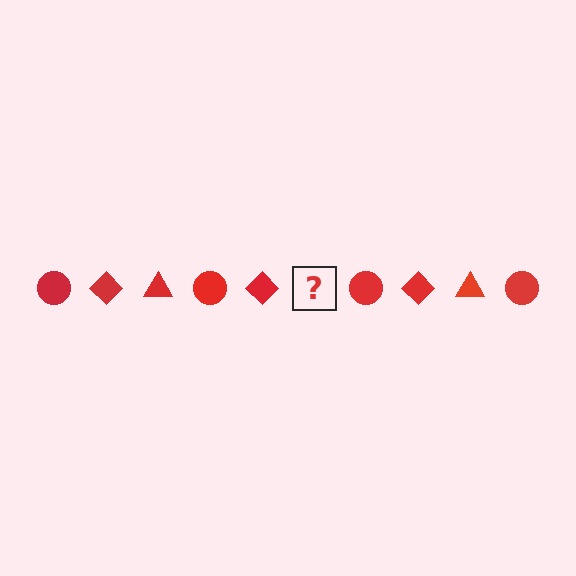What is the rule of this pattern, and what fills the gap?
The rule is that the pattern cycles through circle, diamond, triangle shapes in red. The gap should be filled with a red triangle.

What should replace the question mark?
The question mark should be replaced with a red triangle.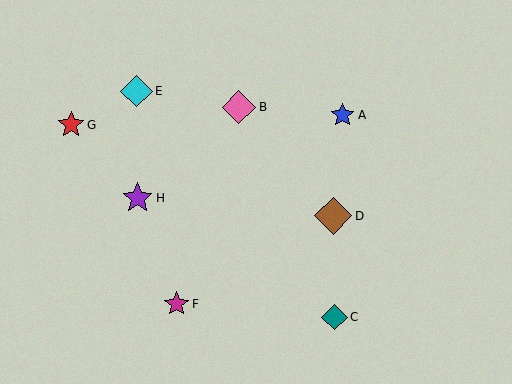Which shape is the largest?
The brown diamond (labeled D) is the largest.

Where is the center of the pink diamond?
The center of the pink diamond is at (239, 107).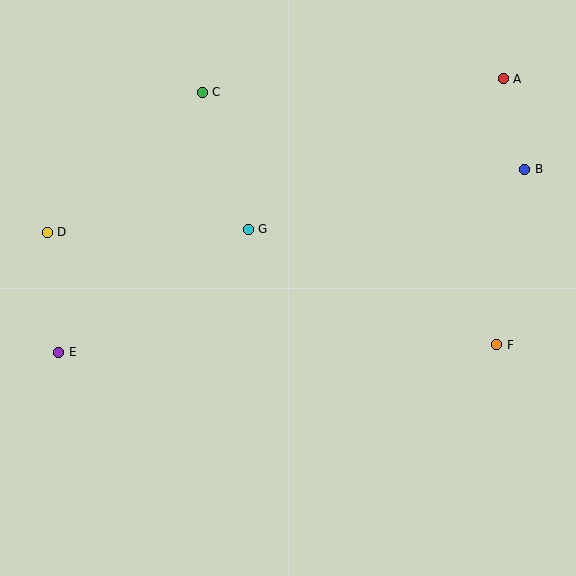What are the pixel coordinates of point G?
Point G is at (248, 229).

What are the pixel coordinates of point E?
Point E is at (59, 352).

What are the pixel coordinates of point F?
Point F is at (497, 345).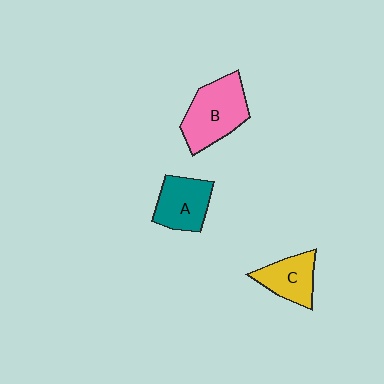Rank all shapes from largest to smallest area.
From largest to smallest: B (pink), A (teal), C (yellow).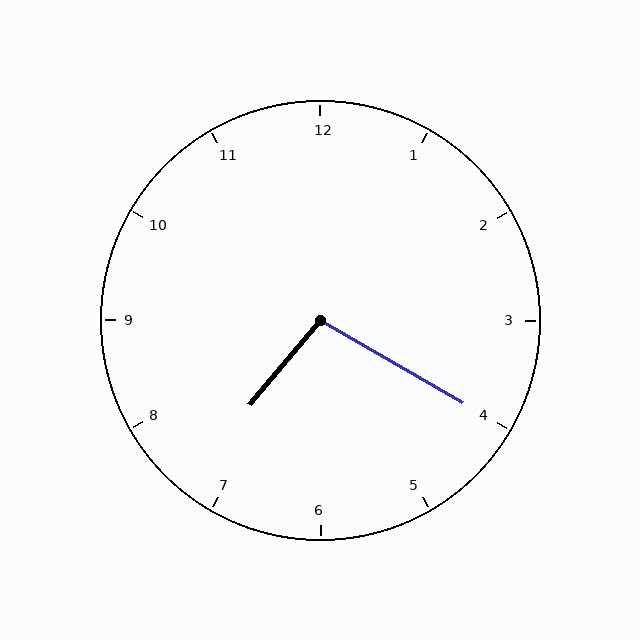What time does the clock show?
7:20.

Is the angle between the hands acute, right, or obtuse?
It is obtuse.